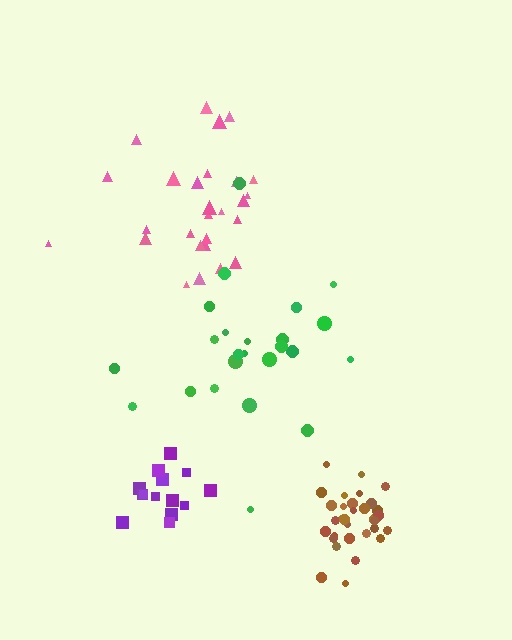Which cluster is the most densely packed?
Brown.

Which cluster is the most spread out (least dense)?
Green.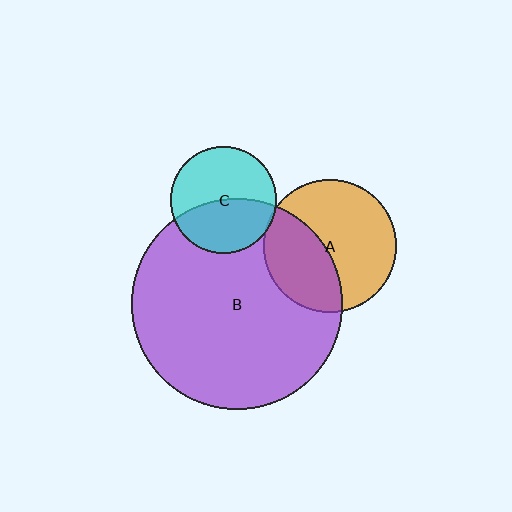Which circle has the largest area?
Circle B (purple).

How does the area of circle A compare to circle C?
Approximately 1.6 times.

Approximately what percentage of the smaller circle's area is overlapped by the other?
Approximately 40%.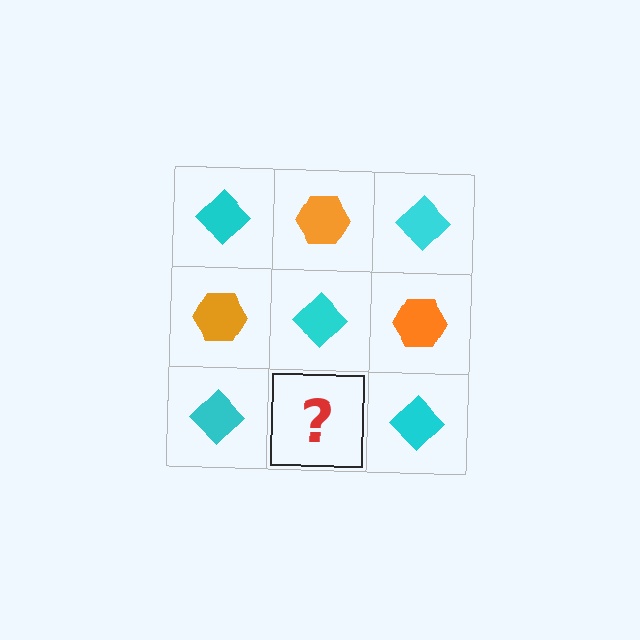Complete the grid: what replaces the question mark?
The question mark should be replaced with an orange hexagon.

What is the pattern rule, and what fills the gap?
The rule is that it alternates cyan diamond and orange hexagon in a checkerboard pattern. The gap should be filled with an orange hexagon.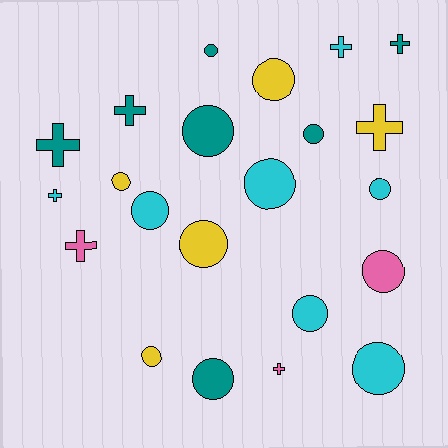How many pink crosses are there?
There are 2 pink crosses.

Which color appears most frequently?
Teal, with 7 objects.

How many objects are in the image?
There are 22 objects.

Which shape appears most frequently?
Circle, with 14 objects.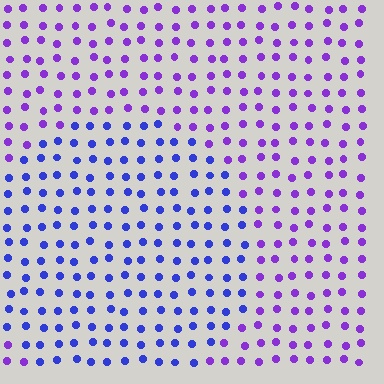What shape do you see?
I see a circle.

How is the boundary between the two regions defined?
The boundary is defined purely by a slight shift in hue (about 37 degrees). Spacing, size, and orientation are identical on both sides.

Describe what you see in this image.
The image is filled with small purple elements in a uniform arrangement. A circle-shaped region is visible where the elements are tinted to a slightly different hue, forming a subtle color boundary.